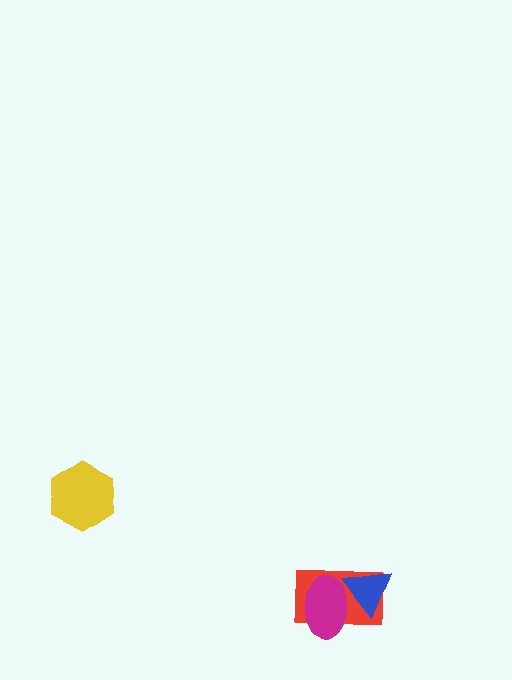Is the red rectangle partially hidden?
Yes, it is partially covered by another shape.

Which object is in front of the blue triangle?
The magenta ellipse is in front of the blue triangle.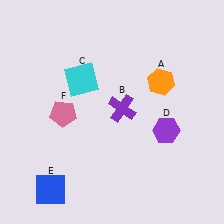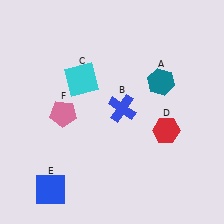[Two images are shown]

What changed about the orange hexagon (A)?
In Image 1, A is orange. In Image 2, it changed to teal.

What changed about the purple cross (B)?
In Image 1, B is purple. In Image 2, it changed to blue.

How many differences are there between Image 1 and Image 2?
There are 3 differences between the two images.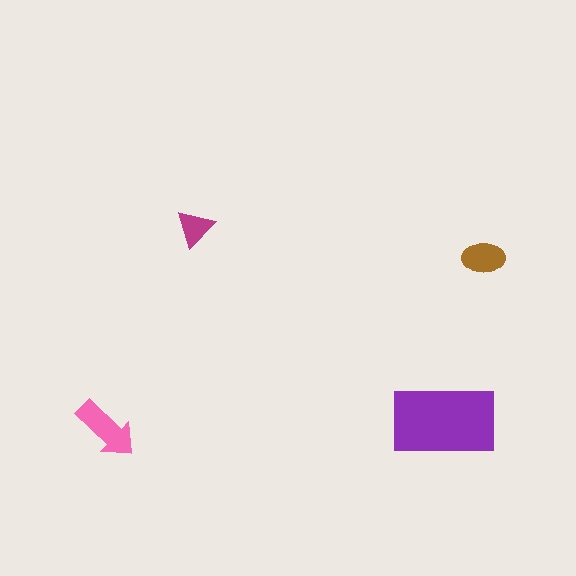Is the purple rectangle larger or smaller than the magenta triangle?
Larger.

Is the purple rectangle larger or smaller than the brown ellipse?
Larger.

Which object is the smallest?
The magenta triangle.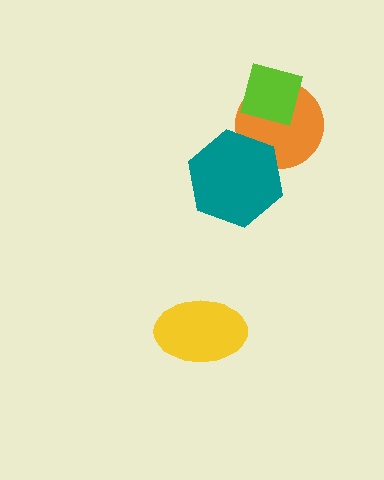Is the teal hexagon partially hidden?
No, no other shape covers it.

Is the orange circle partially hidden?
Yes, it is partially covered by another shape.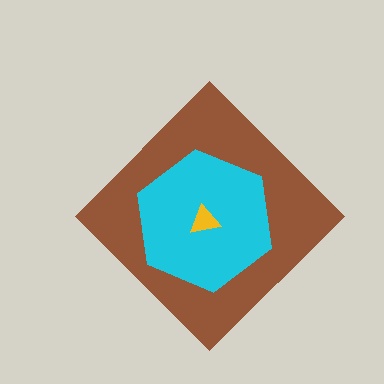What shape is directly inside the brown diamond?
The cyan hexagon.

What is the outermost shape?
The brown diamond.